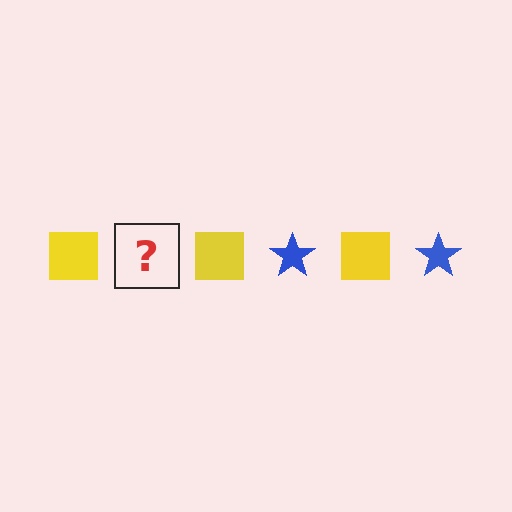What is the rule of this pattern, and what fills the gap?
The rule is that the pattern alternates between yellow square and blue star. The gap should be filled with a blue star.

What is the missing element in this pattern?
The missing element is a blue star.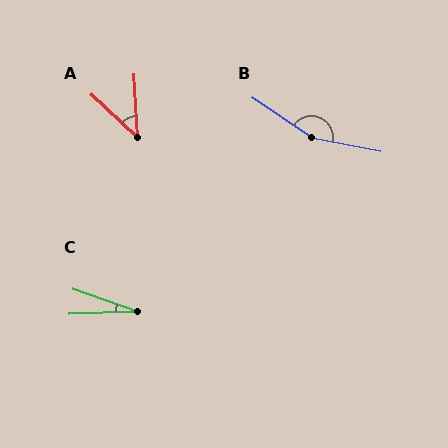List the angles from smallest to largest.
C (21°), A (43°), B (157°).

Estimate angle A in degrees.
Approximately 43 degrees.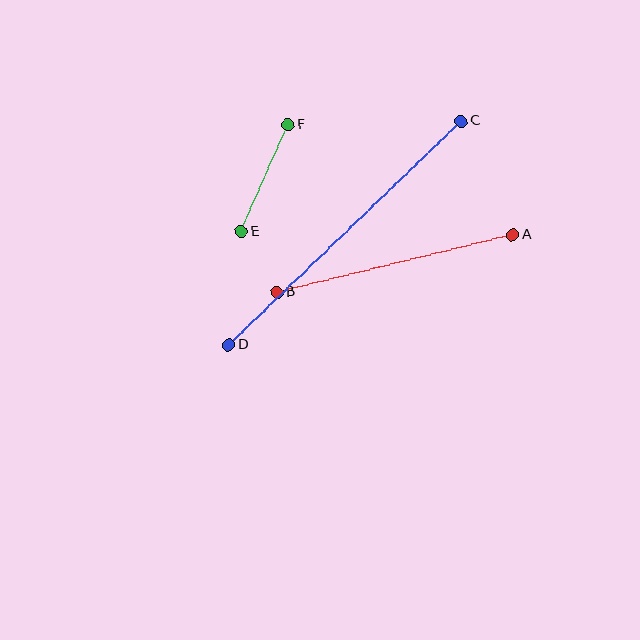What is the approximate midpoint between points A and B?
The midpoint is at approximately (395, 264) pixels.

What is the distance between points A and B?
The distance is approximately 243 pixels.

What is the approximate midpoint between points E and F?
The midpoint is at approximately (265, 178) pixels.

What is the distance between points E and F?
The distance is approximately 117 pixels.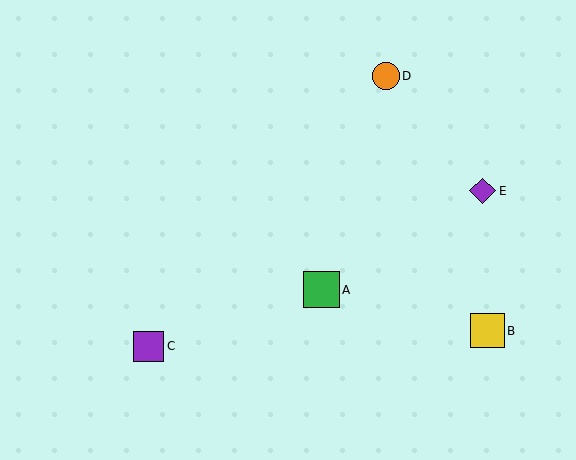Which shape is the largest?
The green square (labeled A) is the largest.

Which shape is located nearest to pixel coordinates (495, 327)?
The yellow square (labeled B) at (487, 331) is nearest to that location.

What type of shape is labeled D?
Shape D is an orange circle.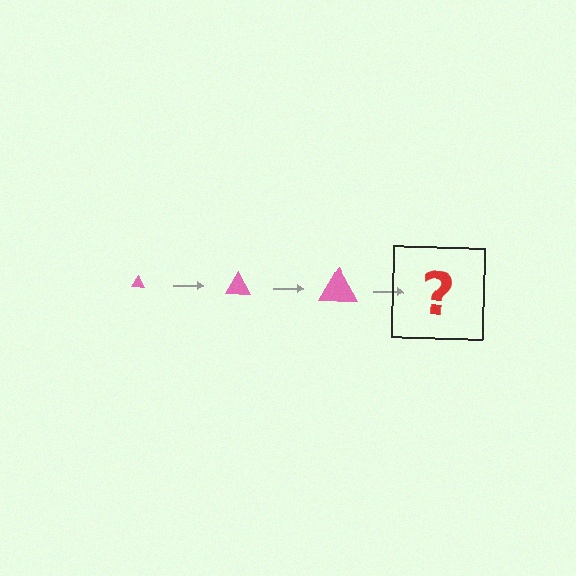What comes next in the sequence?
The next element should be a pink triangle, larger than the previous one.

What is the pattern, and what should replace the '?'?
The pattern is that the triangle gets progressively larger each step. The '?' should be a pink triangle, larger than the previous one.